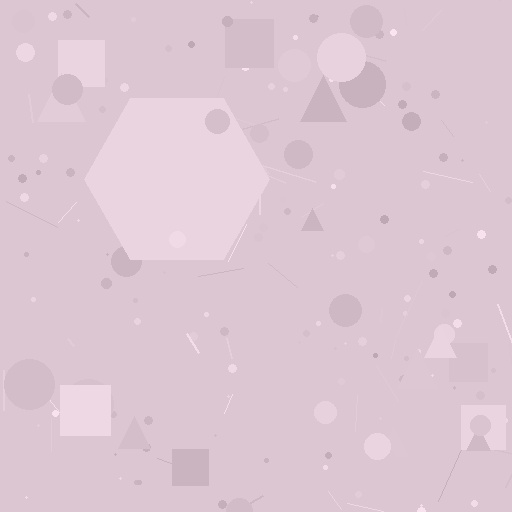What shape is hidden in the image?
A hexagon is hidden in the image.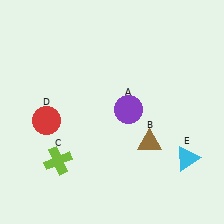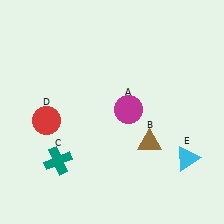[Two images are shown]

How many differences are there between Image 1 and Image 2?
There are 2 differences between the two images.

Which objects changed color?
A changed from purple to magenta. C changed from lime to teal.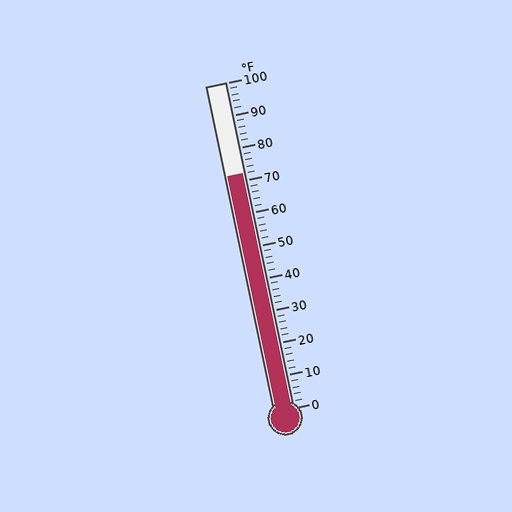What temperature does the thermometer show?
The thermometer shows approximately 72°F.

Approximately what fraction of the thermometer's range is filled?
The thermometer is filled to approximately 70% of its range.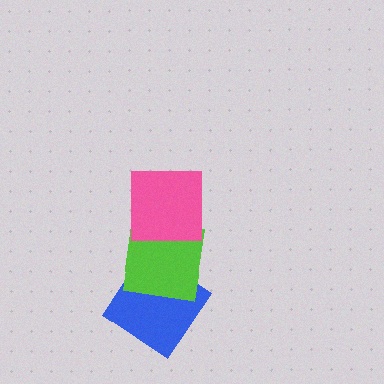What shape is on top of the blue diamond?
The lime square is on top of the blue diamond.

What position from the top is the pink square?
The pink square is 1st from the top.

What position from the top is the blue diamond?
The blue diamond is 3rd from the top.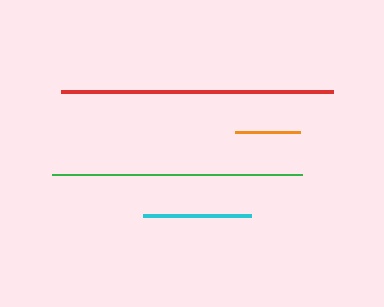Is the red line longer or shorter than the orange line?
The red line is longer than the orange line.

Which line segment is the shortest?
The orange line is the shortest at approximately 66 pixels.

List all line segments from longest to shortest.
From longest to shortest: red, green, cyan, orange.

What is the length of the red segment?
The red segment is approximately 272 pixels long.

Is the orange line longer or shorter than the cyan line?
The cyan line is longer than the orange line.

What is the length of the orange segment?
The orange segment is approximately 66 pixels long.